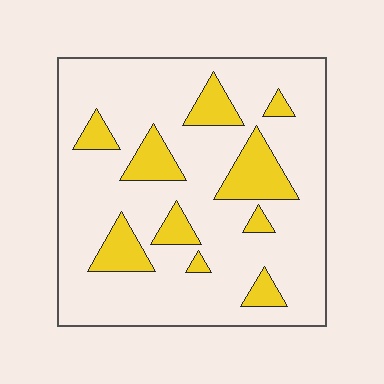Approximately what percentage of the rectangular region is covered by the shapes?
Approximately 20%.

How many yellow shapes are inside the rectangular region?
10.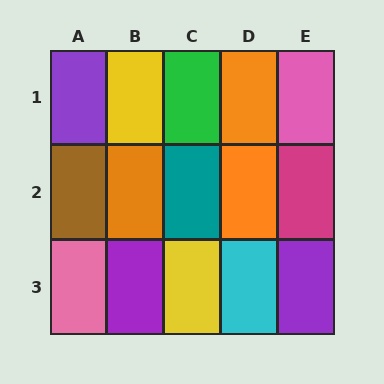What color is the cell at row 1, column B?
Yellow.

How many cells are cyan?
1 cell is cyan.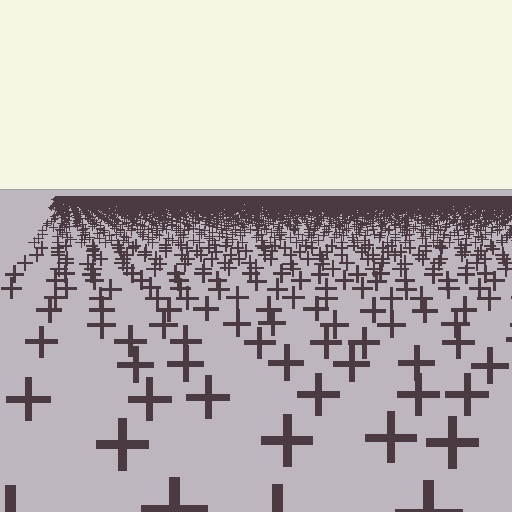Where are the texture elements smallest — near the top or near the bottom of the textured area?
Near the top.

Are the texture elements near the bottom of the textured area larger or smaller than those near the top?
Larger. Near the bottom, elements are closer to the viewer and appear at a bigger on-screen size.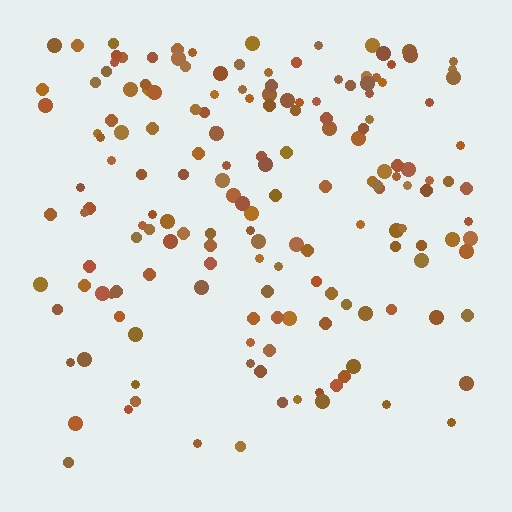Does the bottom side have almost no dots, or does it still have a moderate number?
Still a moderate number, just noticeably fewer than the top.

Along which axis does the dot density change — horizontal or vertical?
Vertical.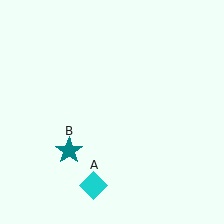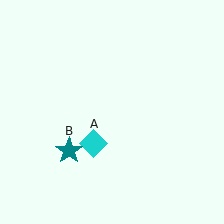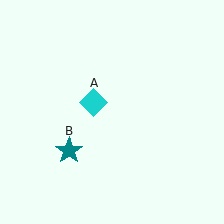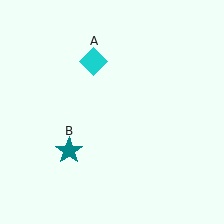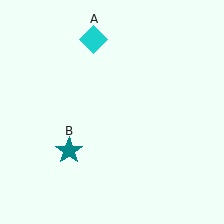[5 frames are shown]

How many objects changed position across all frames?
1 object changed position: cyan diamond (object A).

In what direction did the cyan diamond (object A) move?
The cyan diamond (object A) moved up.